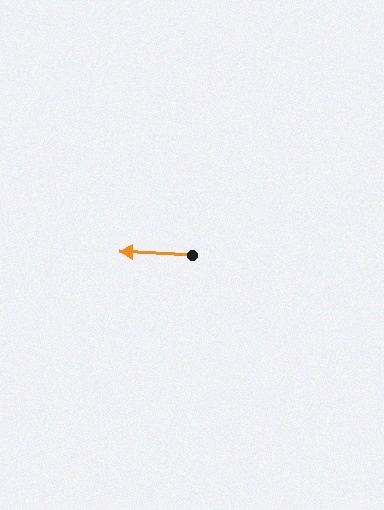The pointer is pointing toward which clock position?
Roughly 9 o'clock.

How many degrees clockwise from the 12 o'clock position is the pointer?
Approximately 273 degrees.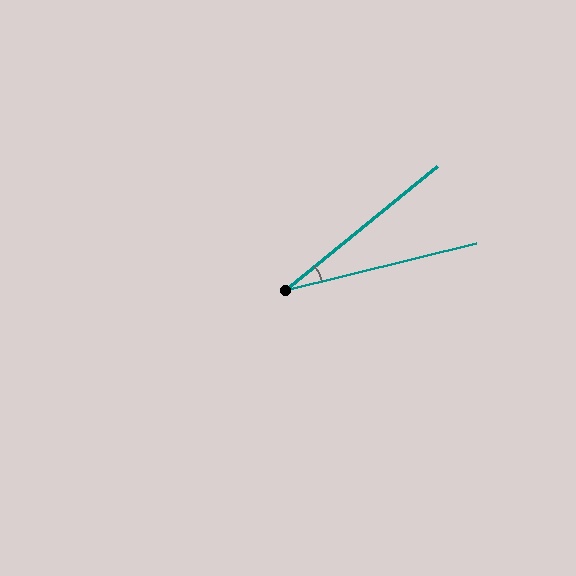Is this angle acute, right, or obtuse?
It is acute.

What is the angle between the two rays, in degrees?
Approximately 26 degrees.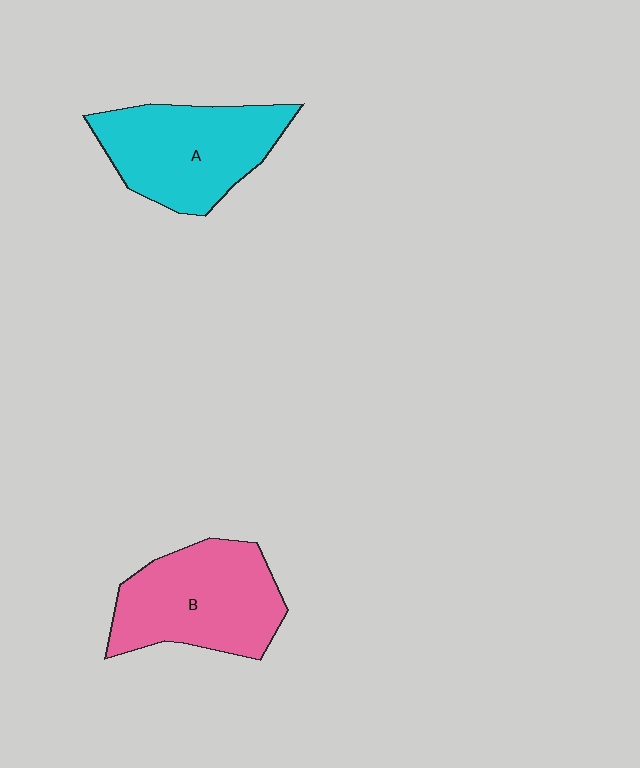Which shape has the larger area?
Shape B (pink).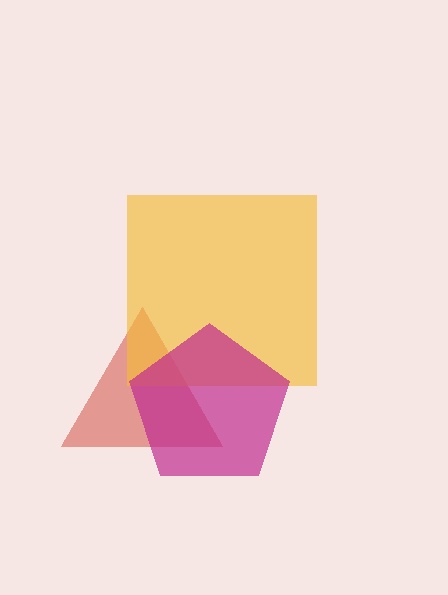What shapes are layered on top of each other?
The layered shapes are: a red triangle, a yellow square, a magenta pentagon.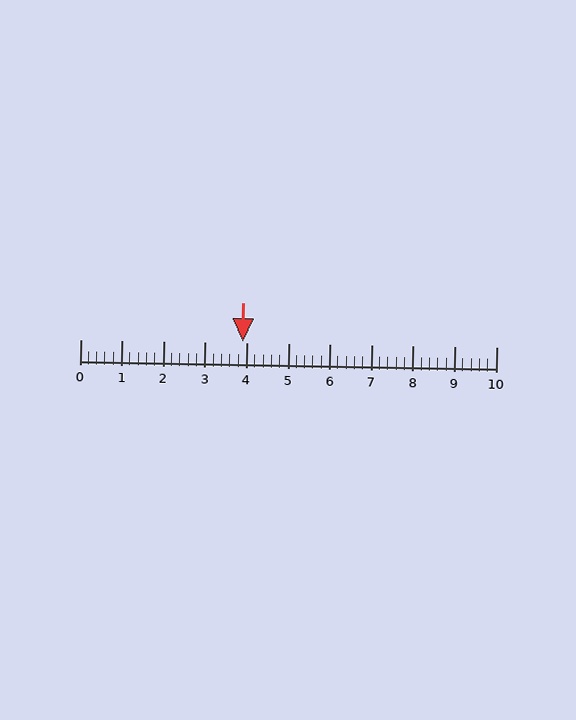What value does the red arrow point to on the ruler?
The red arrow points to approximately 3.9.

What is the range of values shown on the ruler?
The ruler shows values from 0 to 10.